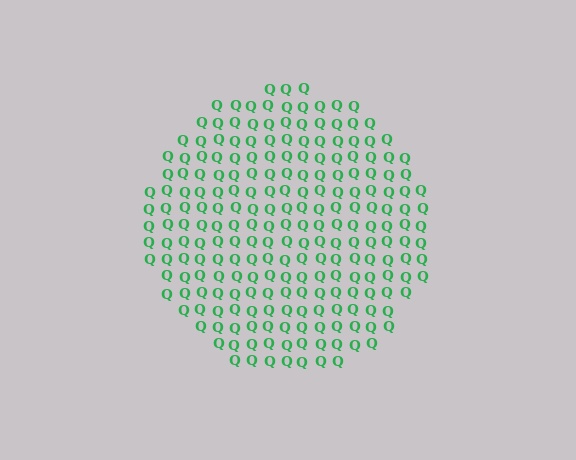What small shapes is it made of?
It is made of small letter Q's.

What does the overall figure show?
The overall figure shows a circle.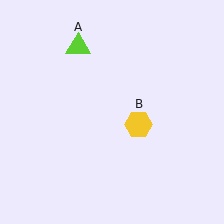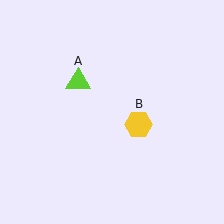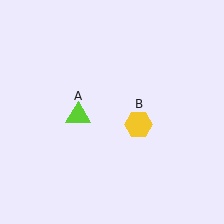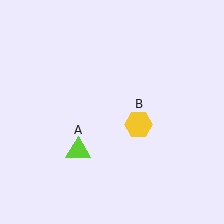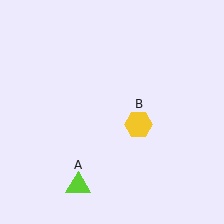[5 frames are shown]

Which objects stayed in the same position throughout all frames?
Yellow hexagon (object B) remained stationary.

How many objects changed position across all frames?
1 object changed position: lime triangle (object A).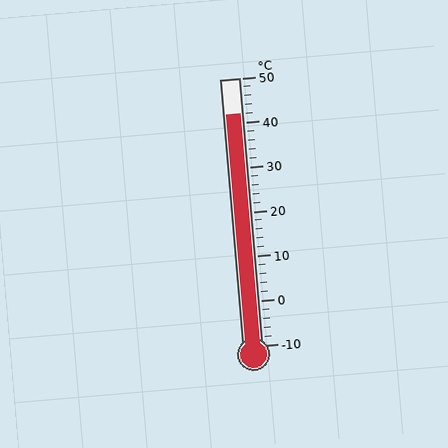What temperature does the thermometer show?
The thermometer shows approximately 42°C.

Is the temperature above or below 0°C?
The temperature is above 0°C.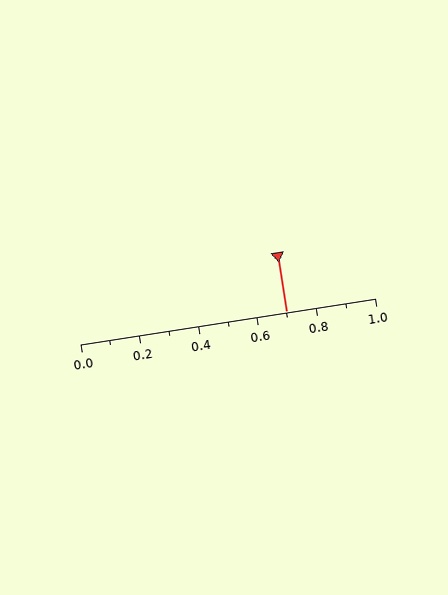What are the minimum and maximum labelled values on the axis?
The axis runs from 0.0 to 1.0.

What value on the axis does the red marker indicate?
The marker indicates approximately 0.7.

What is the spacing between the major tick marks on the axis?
The major ticks are spaced 0.2 apart.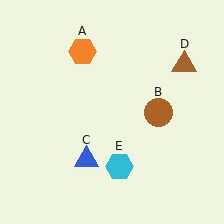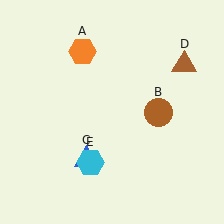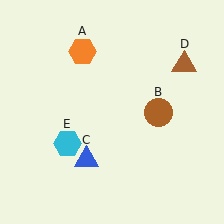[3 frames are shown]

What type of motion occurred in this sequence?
The cyan hexagon (object E) rotated clockwise around the center of the scene.